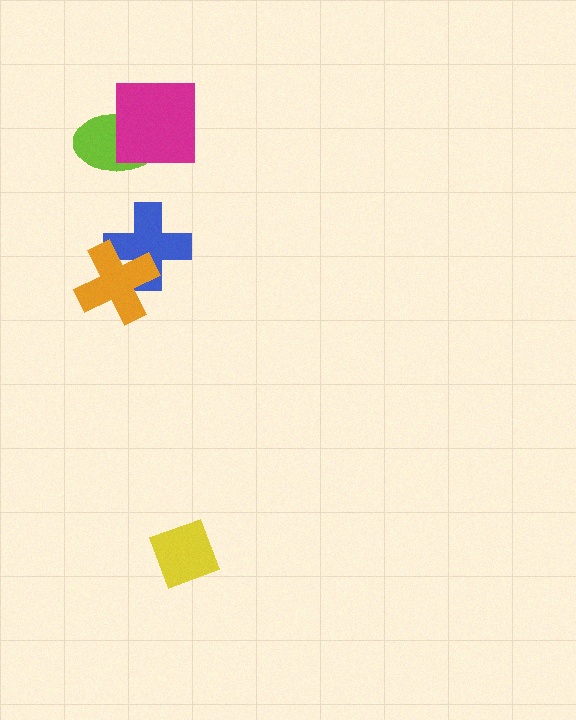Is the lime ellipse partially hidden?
Yes, it is partially covered by another shape.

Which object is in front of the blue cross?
The orange cross is in front of the blue cross.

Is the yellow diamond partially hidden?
No, no other shape covers it.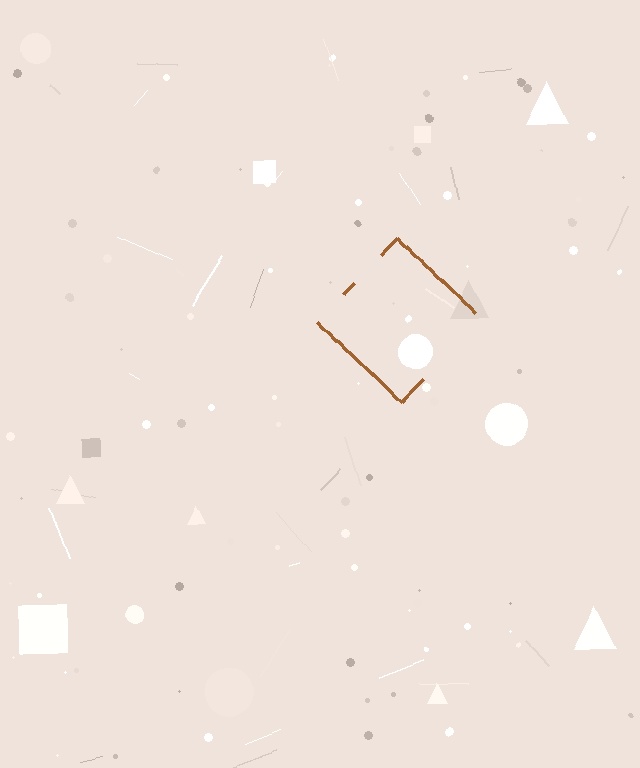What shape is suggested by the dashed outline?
The dashed outline suggests a diamond.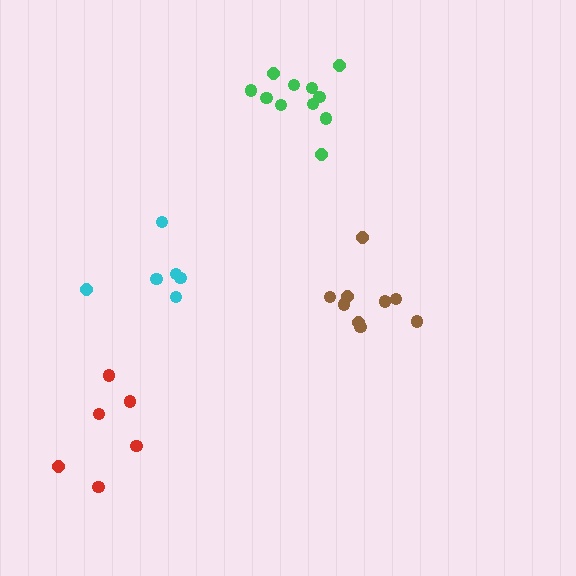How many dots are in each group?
Group 1: 6 dots, Group 2: 11 dots, Group 3: 6 dots, Group 4: 9 dots (32 total).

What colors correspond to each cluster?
The clusters are colored: red, green, cyan, brown.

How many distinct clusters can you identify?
There are 4 distinct clusters.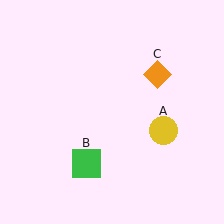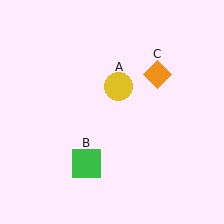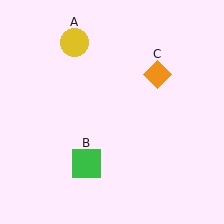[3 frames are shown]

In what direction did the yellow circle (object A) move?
The yellow circle (object A) moved up and to the left.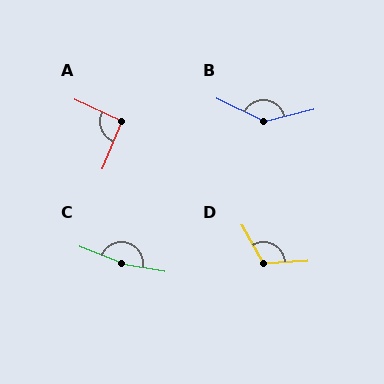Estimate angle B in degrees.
Approximately 140 degrees.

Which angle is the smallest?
A, at approximately 92 degrees.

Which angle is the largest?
C, at approximately 169 degrees.